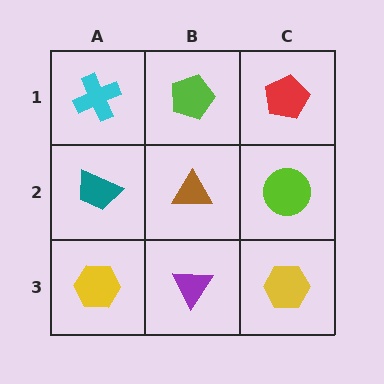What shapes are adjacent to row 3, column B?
A brown triangle (row 2, column B), a yellow hexagon (row 3, column A), a yellow hexagon (row 3, column C).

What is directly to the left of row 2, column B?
A teal trapezoid.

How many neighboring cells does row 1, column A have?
2.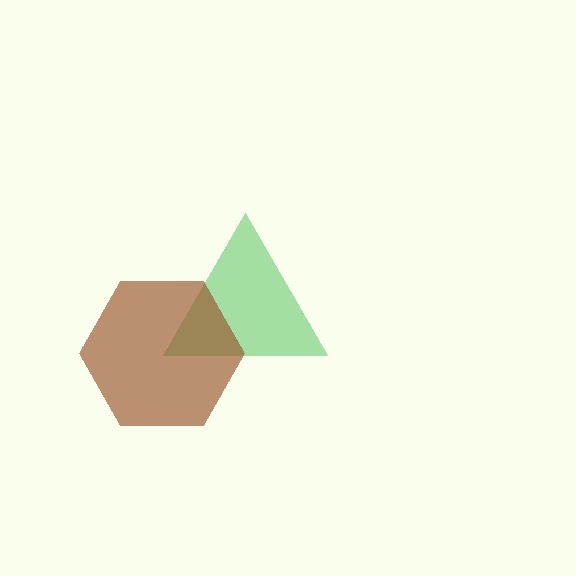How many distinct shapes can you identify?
There are 2 distinct shapes: a green triangle, a brown hexagon.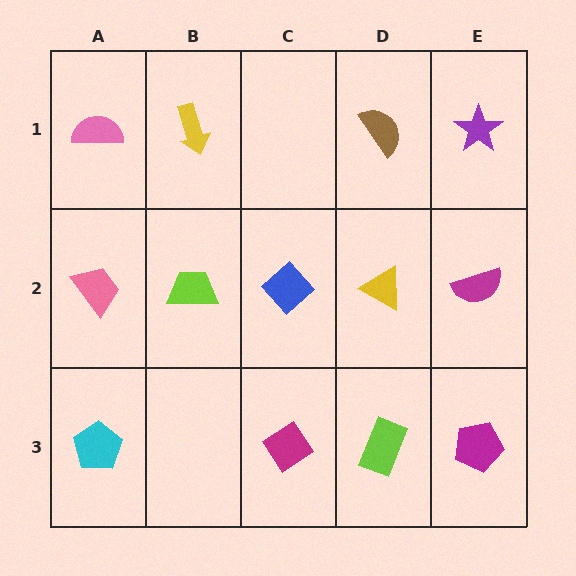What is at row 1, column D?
A brown semicircle.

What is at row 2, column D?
A yellow triangle.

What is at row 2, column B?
A lime trapezoid.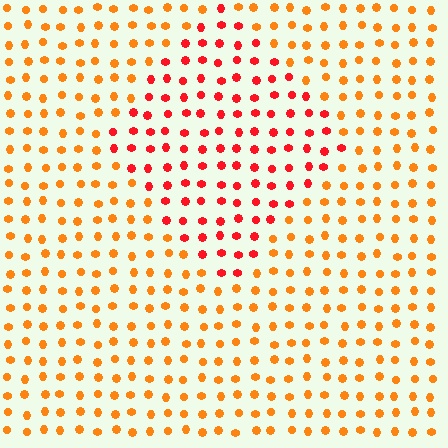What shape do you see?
I see a diamond.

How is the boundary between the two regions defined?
The boundary is defined purely by a slight shift in hue (about 34 degrees). Spacing, size, and orientation are identical on both sides.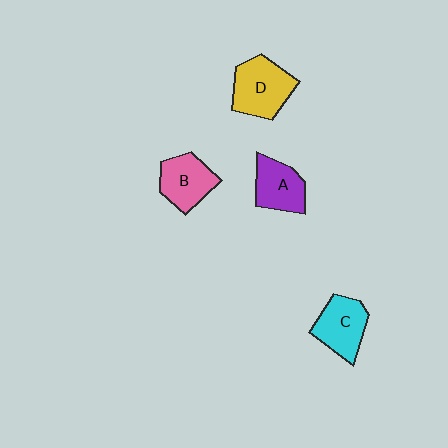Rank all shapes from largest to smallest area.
From largest to smallest: D (yellow), C (cyan), B (pink), A (purple).